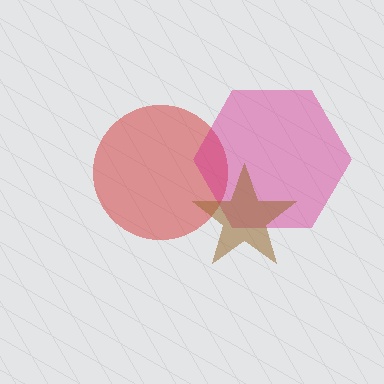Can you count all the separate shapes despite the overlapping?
Yes, there are 3 separate shapes.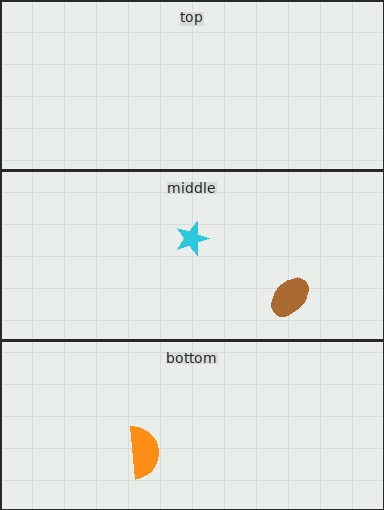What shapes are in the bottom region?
The orange semicircle.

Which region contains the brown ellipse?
The middle region.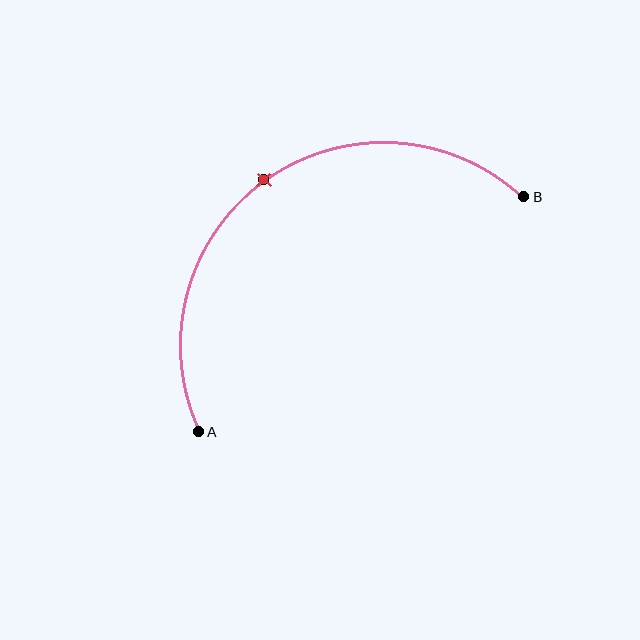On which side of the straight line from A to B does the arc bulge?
The arc bulges above and to the left of the straight line connecting A and B.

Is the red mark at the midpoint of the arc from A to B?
Yes. The red mark lies on the arc at equal arc-length from both A and B — it is the arc midpoint.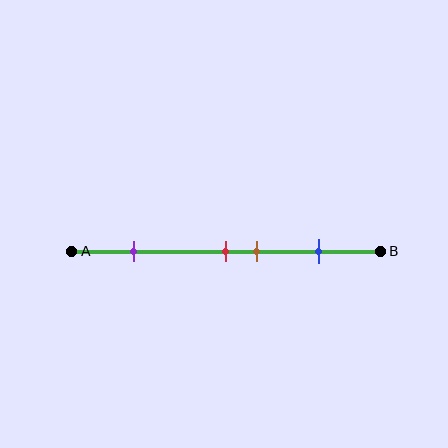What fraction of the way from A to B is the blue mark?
The blue mark is approximately 80% (0.8) of the way from A to B.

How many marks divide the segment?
There are 4 marks dividing the segment.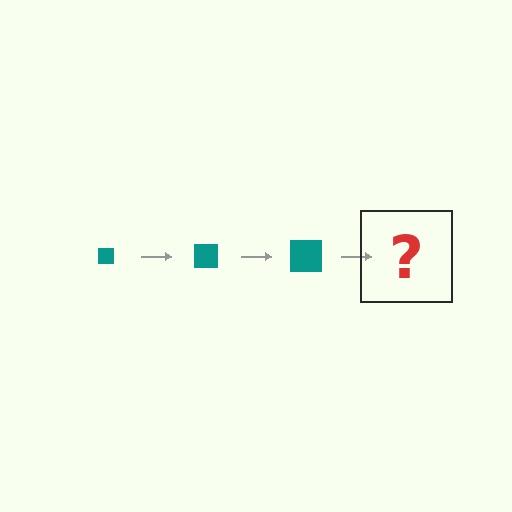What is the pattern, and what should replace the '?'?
The pattern is that the square gets progressively larger each step. The '?' should be a teal square, larger than the previous one.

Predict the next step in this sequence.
The next step is a teal square, larger than the previous one.